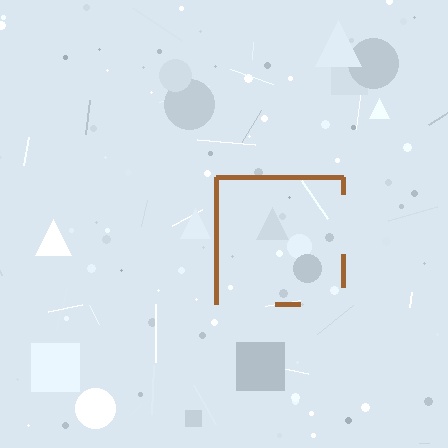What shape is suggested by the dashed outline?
The dashed outline suggests a square.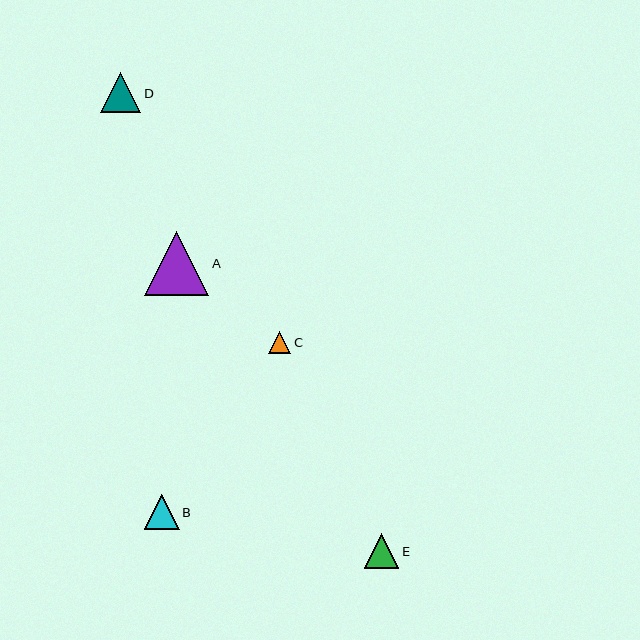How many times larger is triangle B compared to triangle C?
Triangle B is approximately 1.6 times the size of triangle C.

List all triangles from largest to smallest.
From largest to smallest: A, D, B, E, C.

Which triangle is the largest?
Triangle A is the largest with a size of approximately 64 pixels.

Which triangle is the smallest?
Triangle C is the smallest with a size of approximately 22 pixels.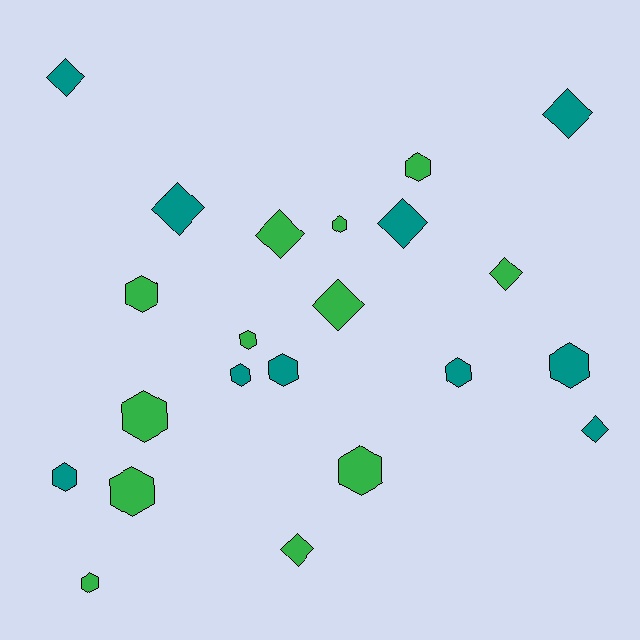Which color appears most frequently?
Green, with 12 objects.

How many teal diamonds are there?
There are 5 teal diamonds.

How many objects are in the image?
There are 22 objects.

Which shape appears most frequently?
Hexagon, with 13 objects.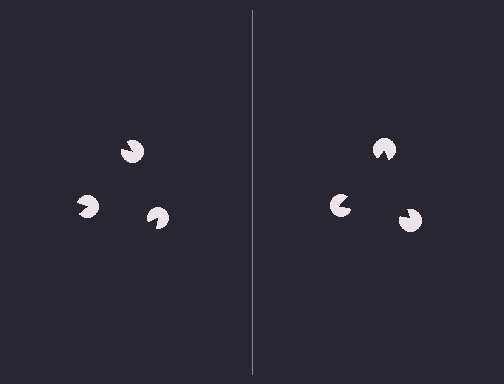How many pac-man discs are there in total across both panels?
6 — 3 on each side.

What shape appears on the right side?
An illusory triangle.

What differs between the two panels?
The pac-man discs are positioned identically on both sides; only the wedge orientations differ. On the right they align to a triangle; on the left they are misaligned.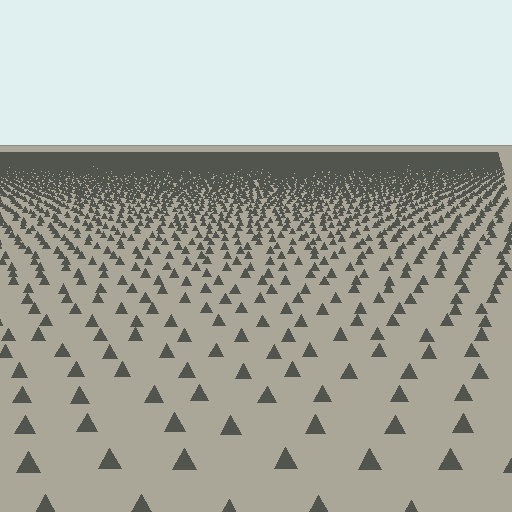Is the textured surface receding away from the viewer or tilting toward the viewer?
The surface is receding away from the viewer. Texture elements get smaller and denser toward the top.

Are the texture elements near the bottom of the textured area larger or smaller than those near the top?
Larger. Near the bottom, elements are closer to the viewer and appear at a bigger on-screen size.